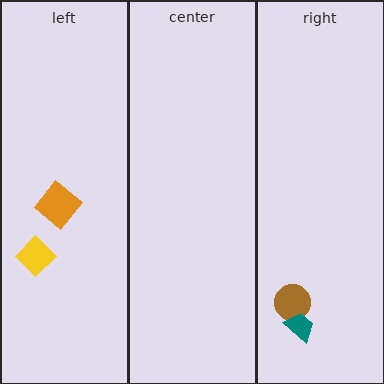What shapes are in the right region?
The brown circle, the teal trapezoid.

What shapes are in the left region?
The orange diamond, the yellow diamond.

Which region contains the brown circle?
The right region.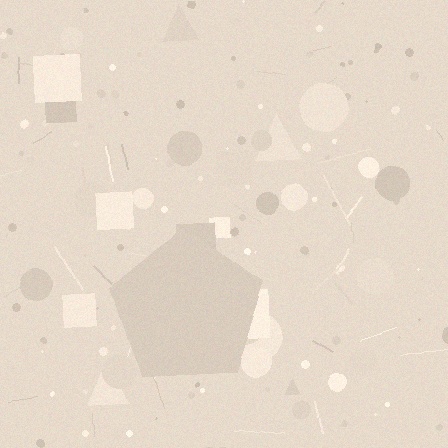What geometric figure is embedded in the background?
A pentagon is embedded in the background.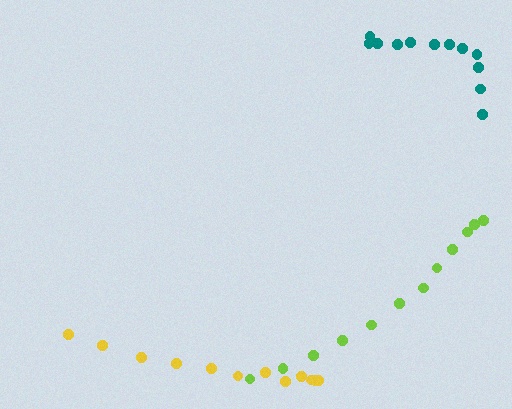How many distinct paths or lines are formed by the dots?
There are 3 distinct paths.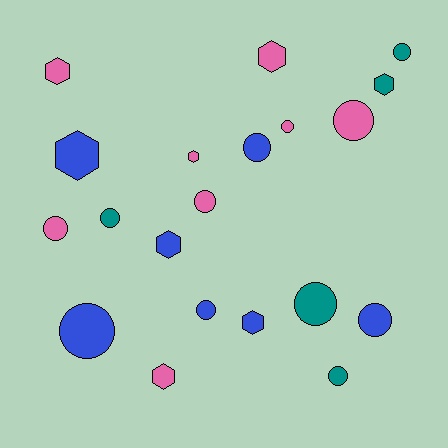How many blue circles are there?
There are 4 blue circles.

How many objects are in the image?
There are 20 objects.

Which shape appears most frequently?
Circle, with 12 objects.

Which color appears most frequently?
Pink, with 8 objects.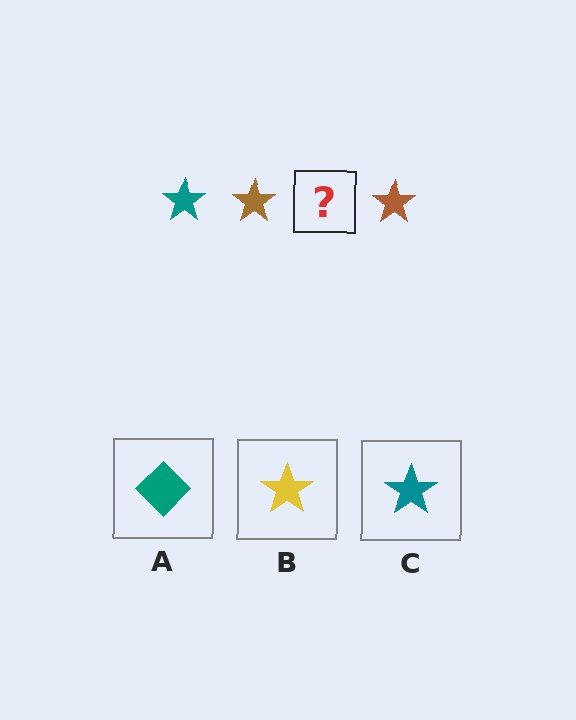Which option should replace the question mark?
Option C.